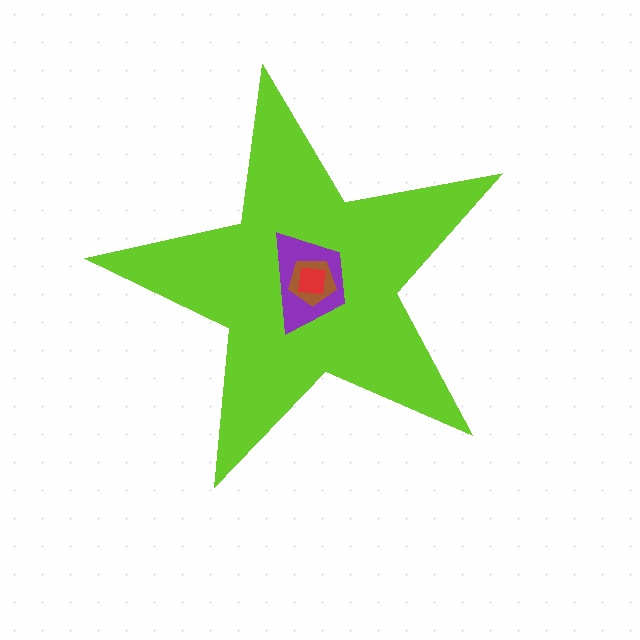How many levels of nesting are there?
4.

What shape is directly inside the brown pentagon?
The red square.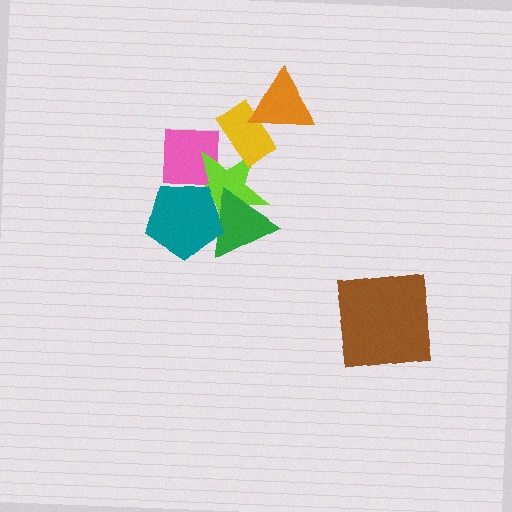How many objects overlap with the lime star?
4 objects overlap with the lime star.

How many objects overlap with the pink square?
1 object overlaps with the pink square.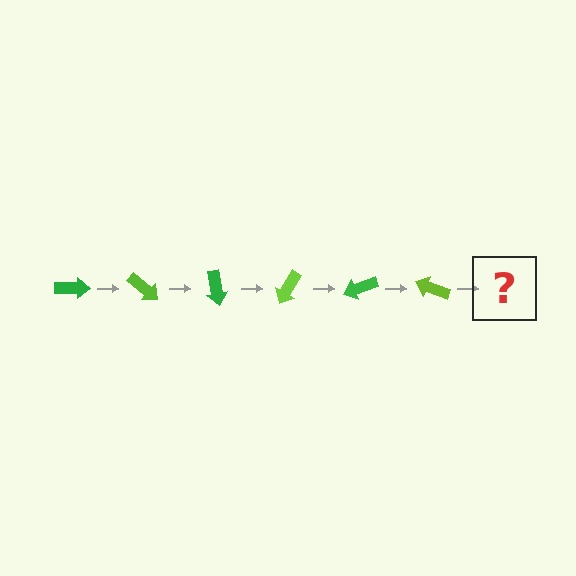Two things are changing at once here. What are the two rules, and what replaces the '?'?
The two rules are that it rotates 40 degrees each step and the color cycles through green and lime. The '?' should be a green arrow, rotated 240 degrees from the start.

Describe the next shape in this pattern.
It should be a green arrow, rotated 240 degrees from the start.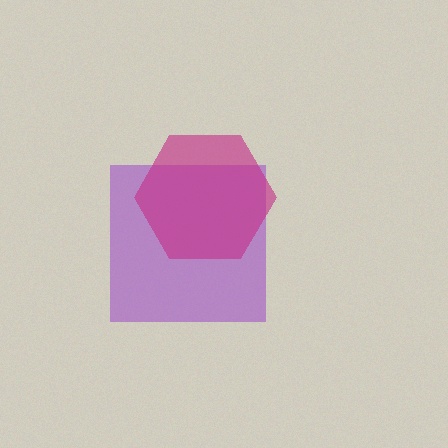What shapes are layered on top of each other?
The layered shapes are: a purple square, a magenta hexagon.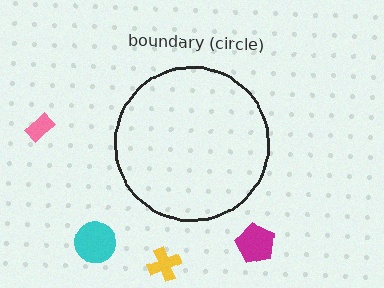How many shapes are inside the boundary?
0 inside, 4 outside.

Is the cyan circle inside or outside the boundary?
Outside.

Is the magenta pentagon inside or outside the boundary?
Outside.